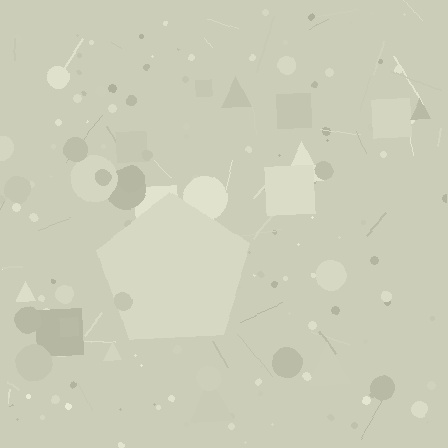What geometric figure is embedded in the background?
A pentagon is embedded in the background.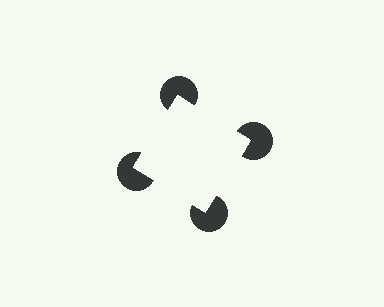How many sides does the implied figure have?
4 sides.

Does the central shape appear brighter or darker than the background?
It typically appears slightly brighter than the background, even though no actual brightness change is drawn.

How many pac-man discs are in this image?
There are 4 — one at each vertex of the illusory square.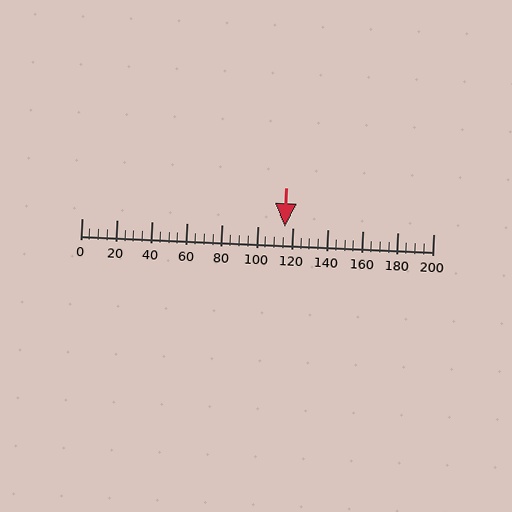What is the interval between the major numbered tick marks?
The major tick marks are spaced 20 units apart.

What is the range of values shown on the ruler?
The ruler shows values from 0 to 200.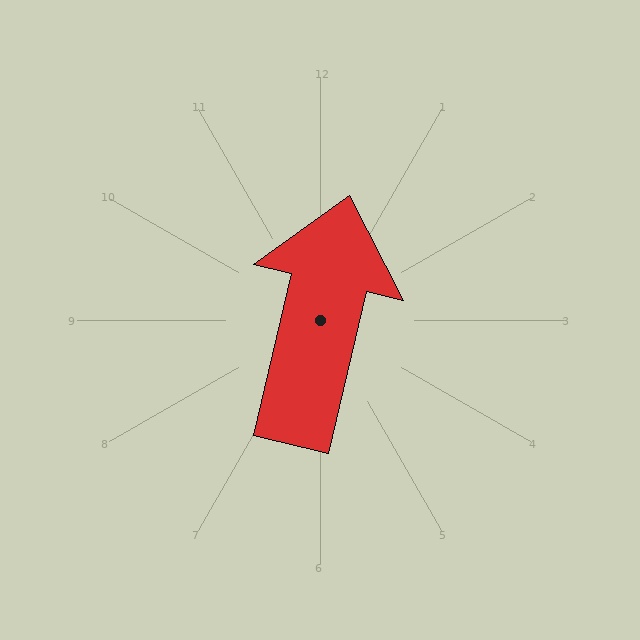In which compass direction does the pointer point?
North.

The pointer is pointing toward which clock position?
Roughly 12 o'clock.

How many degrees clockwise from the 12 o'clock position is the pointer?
Approximately 13 degrees.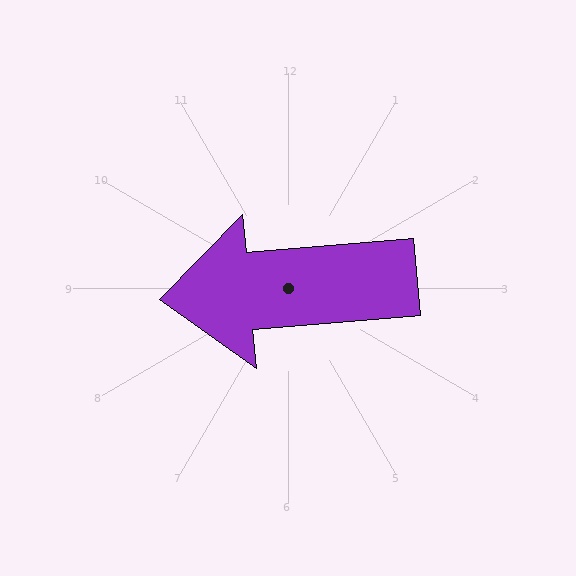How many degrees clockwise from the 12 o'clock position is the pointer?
Approximately 265 degrees.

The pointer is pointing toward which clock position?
Roughly 9 o'clock.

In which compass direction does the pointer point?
West.